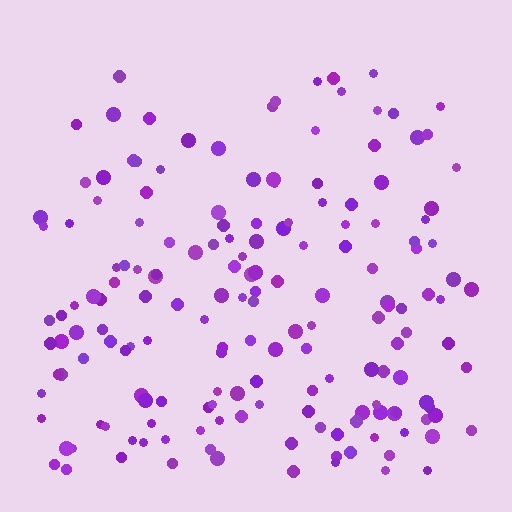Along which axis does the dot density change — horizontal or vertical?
Vertical.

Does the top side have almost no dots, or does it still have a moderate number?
Still a moderate number, just noticeably fewer than the bottom.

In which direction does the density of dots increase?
From top to bottom, with the bottom side densest.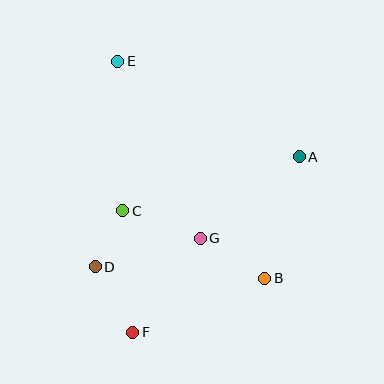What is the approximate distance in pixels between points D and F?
The distance between D and F is approximately 76 pixels.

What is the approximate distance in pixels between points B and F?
The distance between B and F is approximately 143 pixels.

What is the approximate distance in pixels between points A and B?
The distance between A and B is approximately 126 pixels.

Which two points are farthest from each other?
Points E and F are farthest from each other.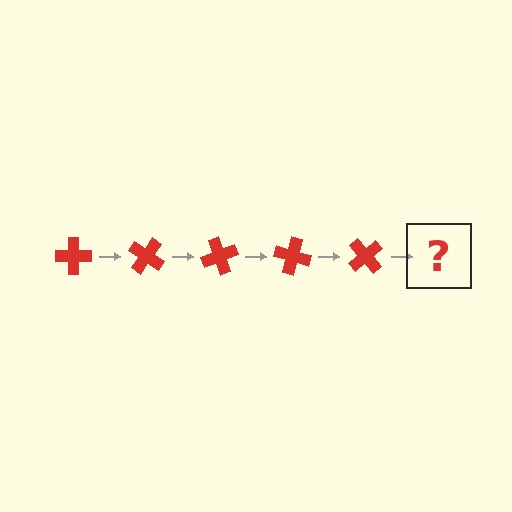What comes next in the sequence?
The next element should be a red cross rotated 175 degrees.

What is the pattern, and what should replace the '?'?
The pattern is that the cross rotates 35 degrees each step. The '?' should be a red cross rotated 175 degrees.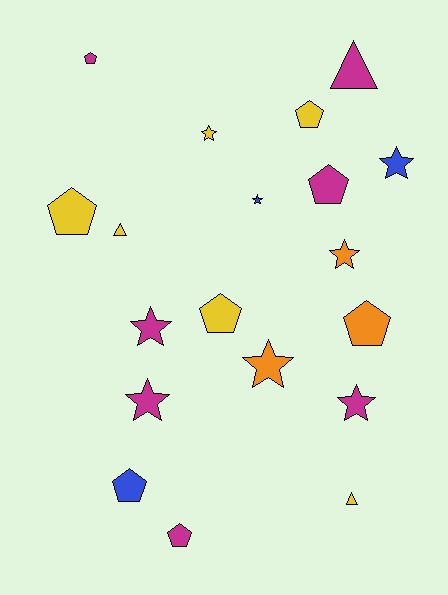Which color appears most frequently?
Magenta, with 7 objects.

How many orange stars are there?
There are 2 orange stars.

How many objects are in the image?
There are 19 objects.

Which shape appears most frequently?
Star, with 8 objects.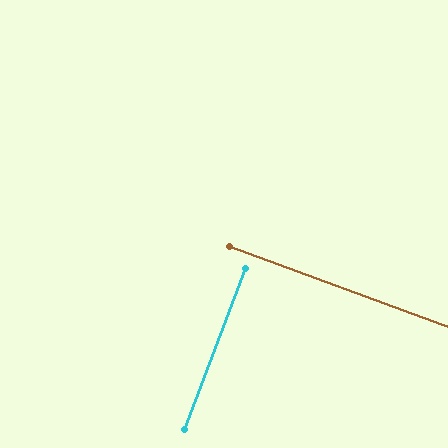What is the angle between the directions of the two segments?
Approximately 89 degrees.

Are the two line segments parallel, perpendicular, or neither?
Perpendicular — they meet at approximately 89°.